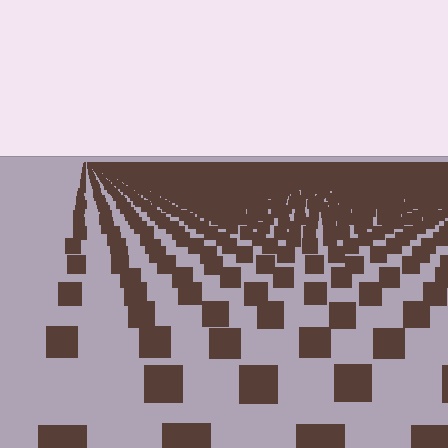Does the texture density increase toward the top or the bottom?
Density increases toward the top.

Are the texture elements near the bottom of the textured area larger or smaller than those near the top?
Larger. Near the bottom, elements are closer to the viewer and appear at a bigger on-screen size.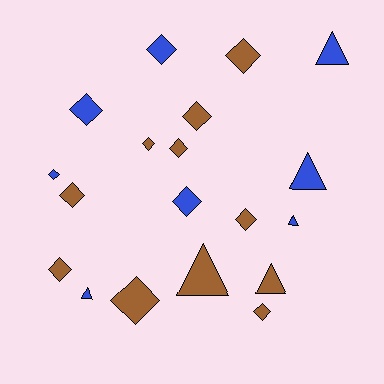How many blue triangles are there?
There are 4 blue triangles.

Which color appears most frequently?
Brown, with 11 objects.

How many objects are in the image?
There are 19 objects.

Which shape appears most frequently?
Diamond, with 13 objects.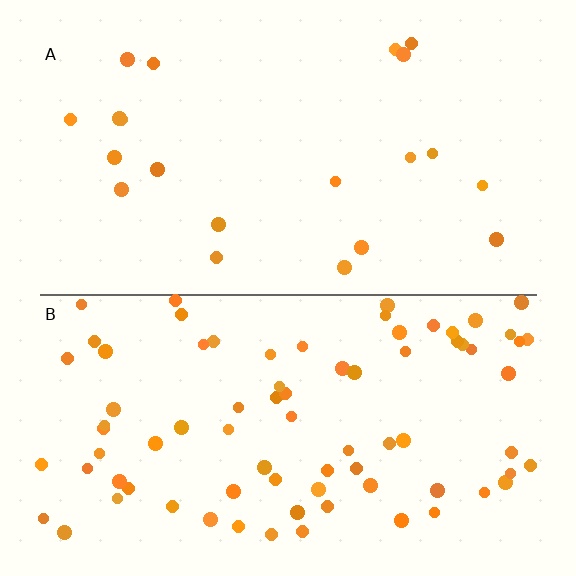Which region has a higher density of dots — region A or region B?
B (the bottom).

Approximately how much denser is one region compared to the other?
Approximately 3.8× — region B over region A.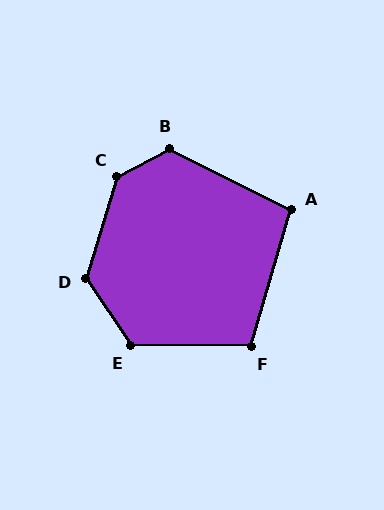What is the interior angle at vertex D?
Approximately 129 degrees (obtuse).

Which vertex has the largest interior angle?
C, at approximately 135 degrees.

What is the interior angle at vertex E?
Approximately 125 degrees (obtuse).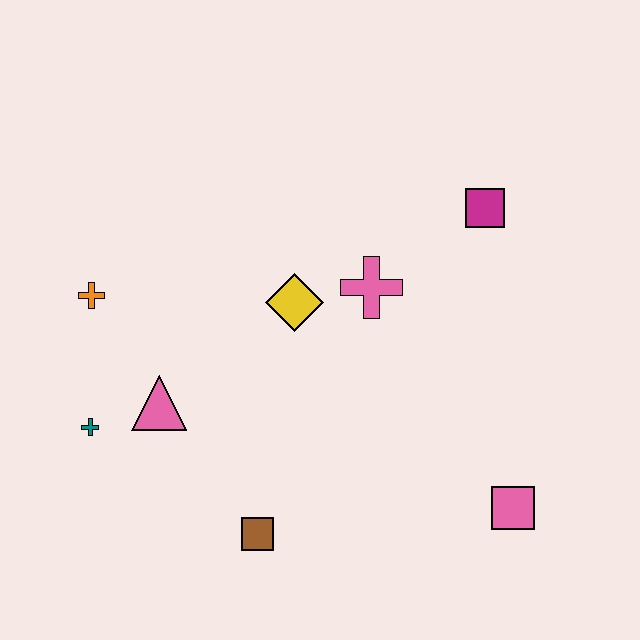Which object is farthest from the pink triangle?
The magenta square is farthest from the pink triangle.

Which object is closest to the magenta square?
The pink cross is closest to the magenta square.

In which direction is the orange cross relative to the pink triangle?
The orange cross is above the pink triangle.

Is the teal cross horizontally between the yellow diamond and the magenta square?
No